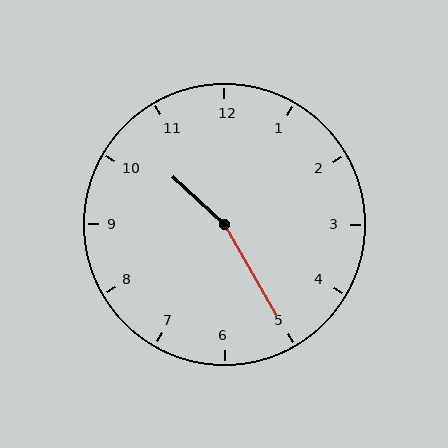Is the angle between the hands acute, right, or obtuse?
It is obtuse.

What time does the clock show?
10:25.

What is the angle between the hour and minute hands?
Approximately 162 degrees.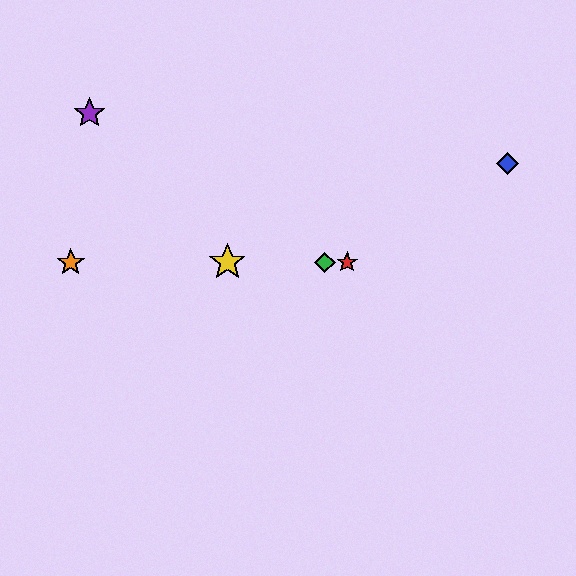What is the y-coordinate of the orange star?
The orange star is at y≈262.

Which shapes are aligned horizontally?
The red star, the green diamond, the yellow star, the orange star are aligned horizontally.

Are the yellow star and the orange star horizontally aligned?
Yes, both are at y≈262.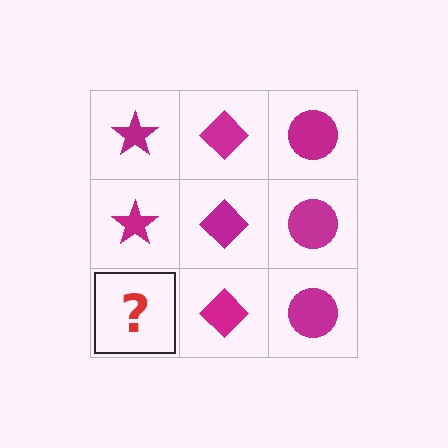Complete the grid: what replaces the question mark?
The question mark should be replaced with a magenta star.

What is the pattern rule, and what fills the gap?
The rule is that each column has a consistent shape. The gap should be filled with a magenta star.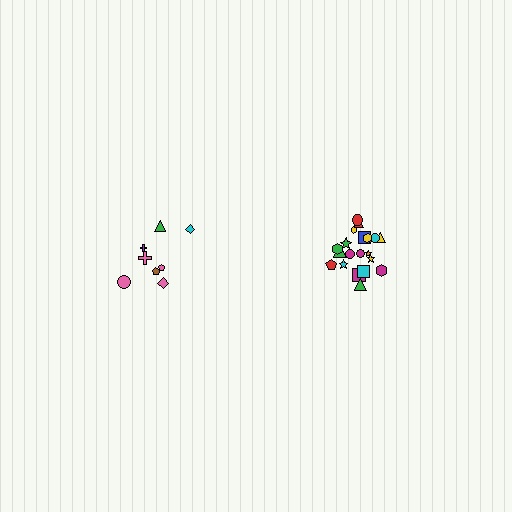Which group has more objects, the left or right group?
The right group.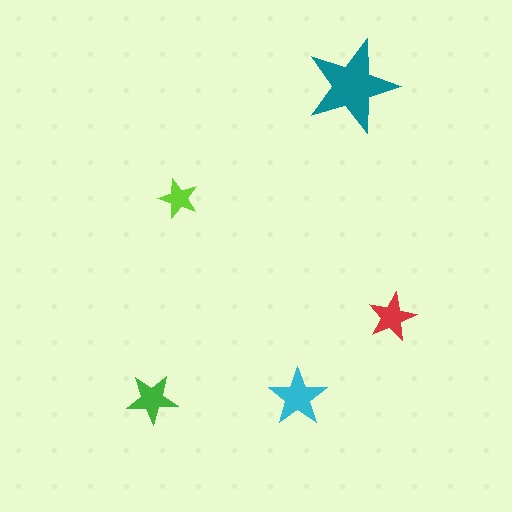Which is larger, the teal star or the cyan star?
The teal one.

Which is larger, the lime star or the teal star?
The teal one.